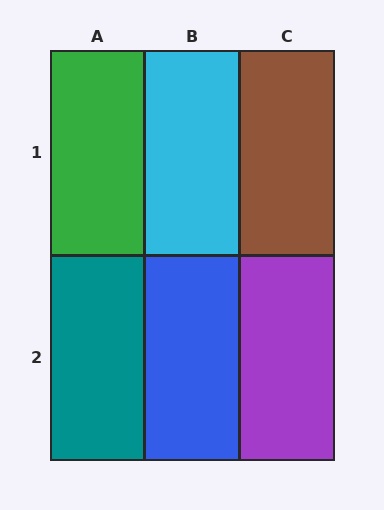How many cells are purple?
1 cell is purple.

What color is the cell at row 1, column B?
Cyan.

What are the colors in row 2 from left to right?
Teal, blue, purple.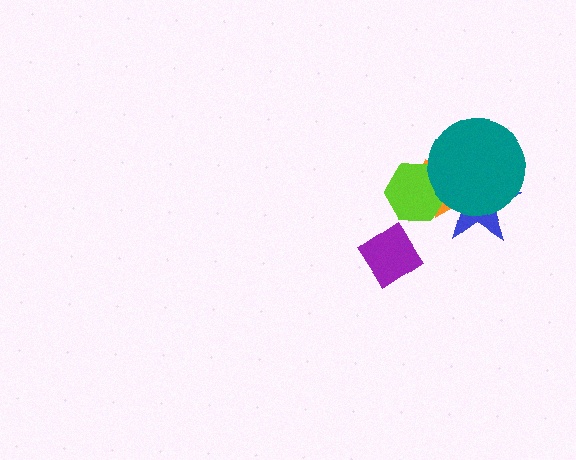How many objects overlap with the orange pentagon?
3 objects overlap with the orange pentagon.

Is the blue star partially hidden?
Yes, it is partially covered by another shape.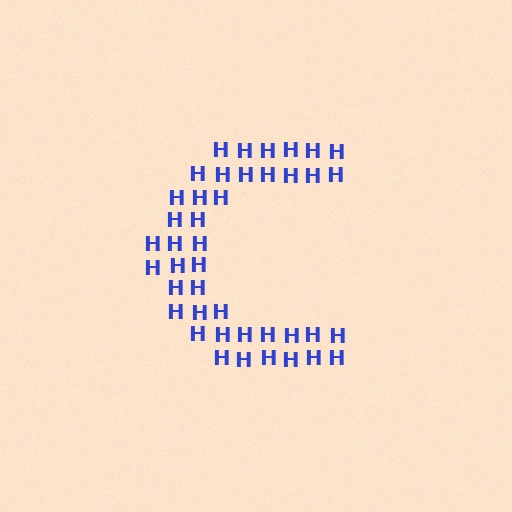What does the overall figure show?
The overall figure shows the letter C.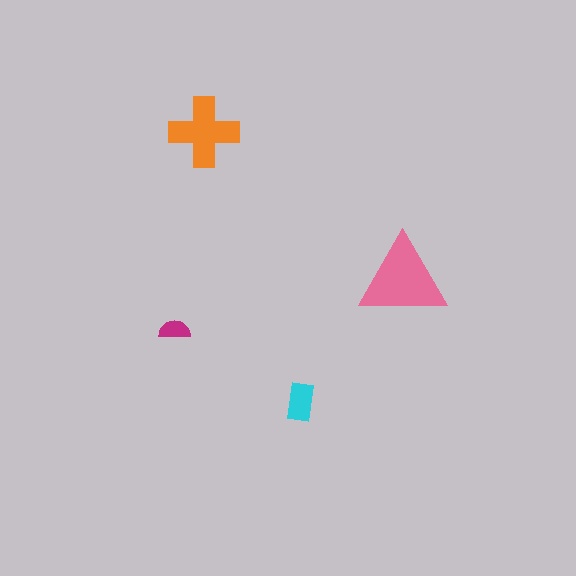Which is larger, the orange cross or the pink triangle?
The pink triangle.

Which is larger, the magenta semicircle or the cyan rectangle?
The cyan rectangle.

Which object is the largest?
The pink triangle.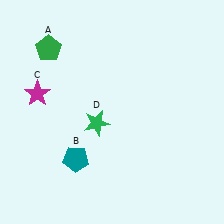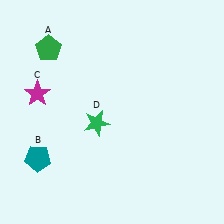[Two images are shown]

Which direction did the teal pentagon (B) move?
The teal pentagon (B) moved left.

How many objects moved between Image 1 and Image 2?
1 object moved between the two images.